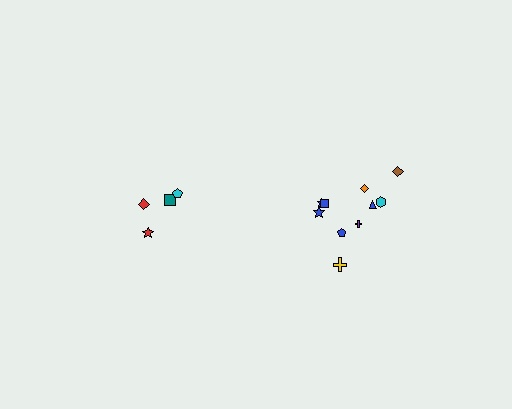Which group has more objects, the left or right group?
The right group.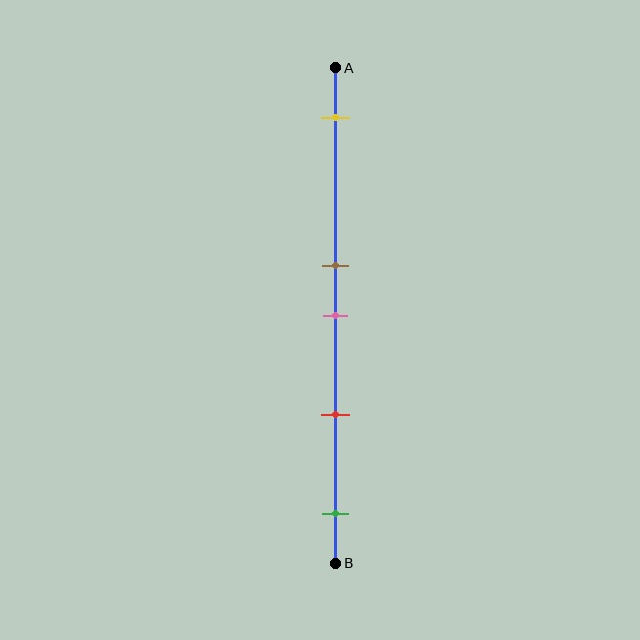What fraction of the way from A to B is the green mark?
The green mark is approximately 90% (0.9) of the way from A to B.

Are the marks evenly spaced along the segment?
No, the marks are not evenly spaced.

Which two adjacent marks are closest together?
The brown and pink marks are the closest adjacent pair.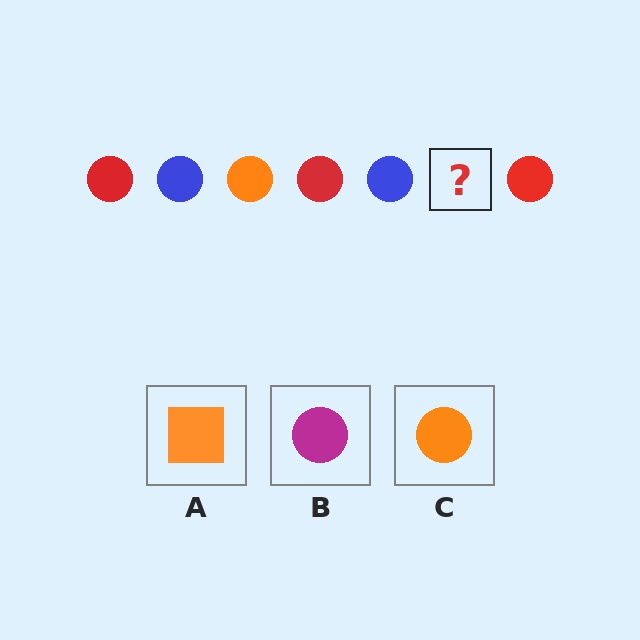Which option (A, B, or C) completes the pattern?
C.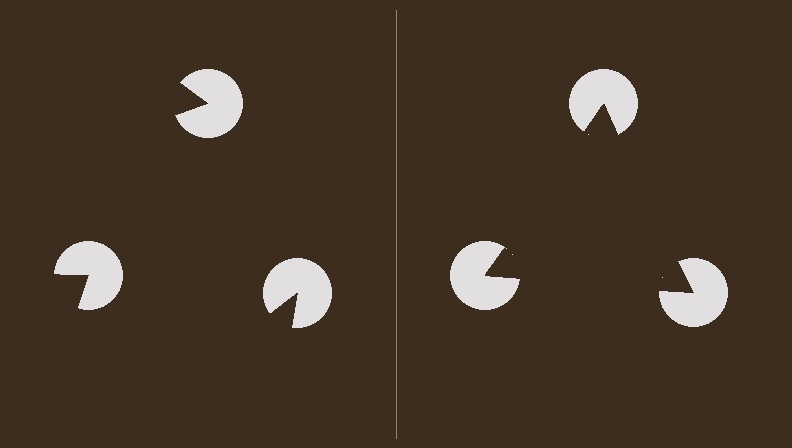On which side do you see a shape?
An illusory triangle appears on the right side. On the left side the wedge cuts are rotated, so no coherent shape forms.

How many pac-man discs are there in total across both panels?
6 — 3 on each side.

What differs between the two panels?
The pac-man discs are positioned identically on both sides; only the wedge orientations differ. On the right they align to a triangle; on the left they are misaligned.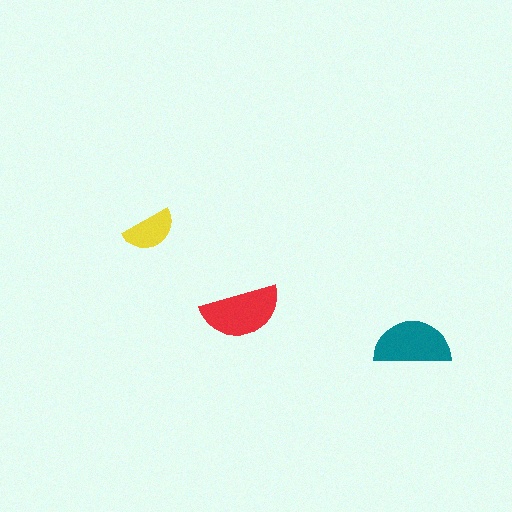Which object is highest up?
The yellow semicircle is topmost.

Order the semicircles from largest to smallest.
the red one, the teal one, the yellow one.